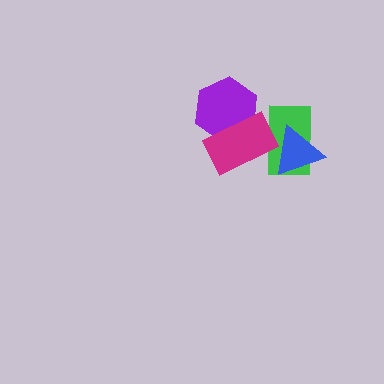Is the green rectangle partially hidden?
Yes, it is partially covered by another shape.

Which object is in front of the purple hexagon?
The magenta rectangle is in front of the purple hexagon.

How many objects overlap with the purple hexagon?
1 object overlaps with the purple hexagon.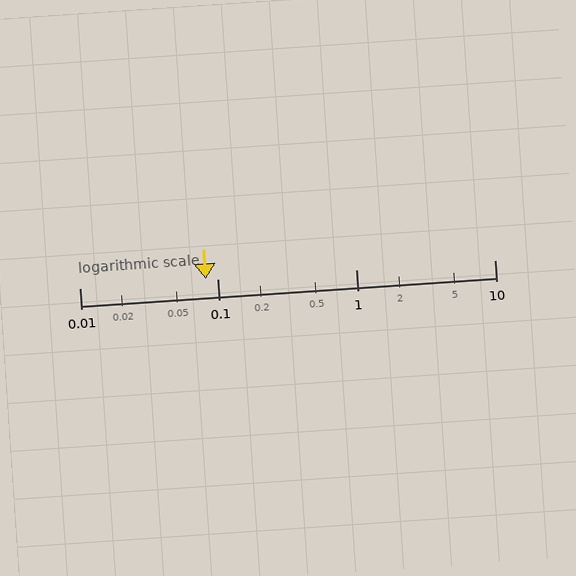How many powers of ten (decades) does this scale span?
The scale spans 3 decades, from 0.01 to 10.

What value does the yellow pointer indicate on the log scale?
The pointer indicates approximately 0.082.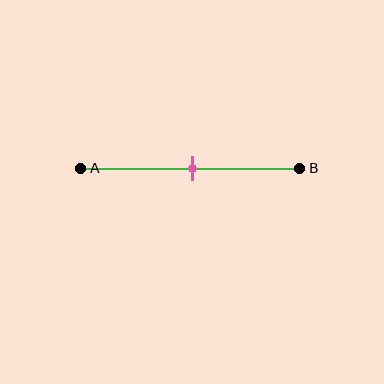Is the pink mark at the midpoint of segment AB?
Yes, the mark is approximately at the midpoint.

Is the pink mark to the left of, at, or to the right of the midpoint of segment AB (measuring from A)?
The pink mark is approximately at the midpoint of segment AB.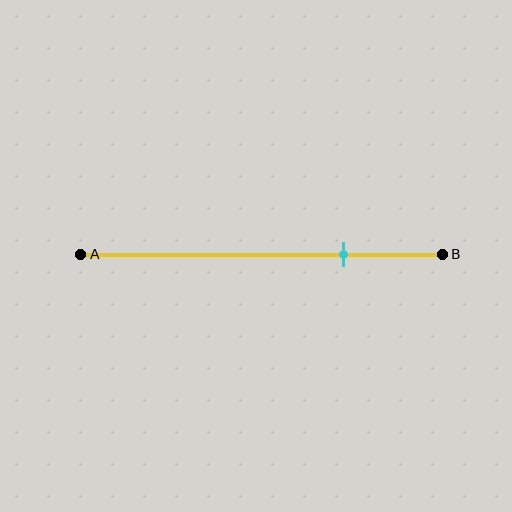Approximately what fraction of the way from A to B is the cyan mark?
The cyan mark is approximately 75% of the way from A to B.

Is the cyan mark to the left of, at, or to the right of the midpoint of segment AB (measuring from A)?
The cyan mark is to the right of the midpoint of segment AB.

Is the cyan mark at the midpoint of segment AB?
No, the mark is at about 75% from A, not at the 50% midpoint.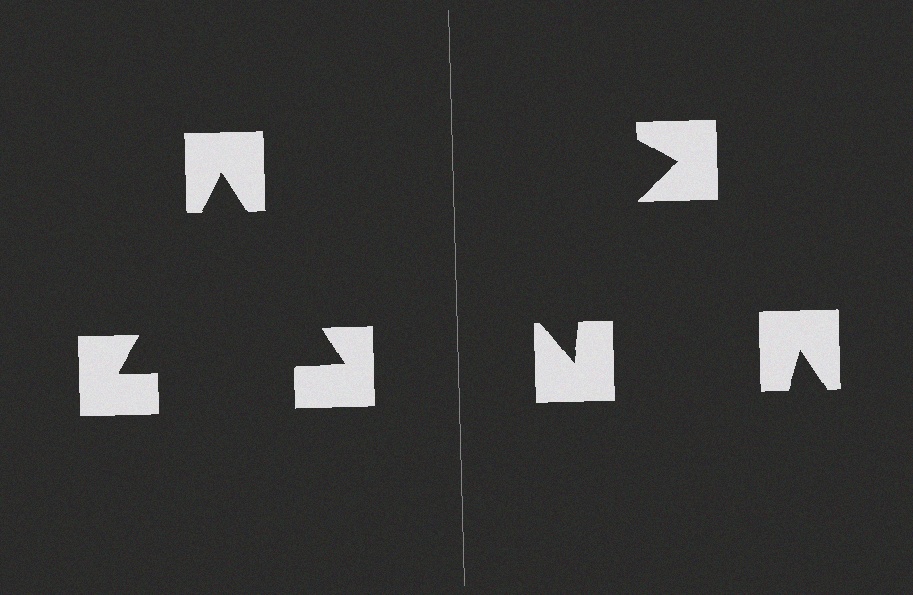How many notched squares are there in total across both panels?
6 — 3 on each side.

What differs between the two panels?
The notched squares are positioned identically on both sides; only the wedge orientations differ. On the left they align to a triangle; on the right they are misaligned.